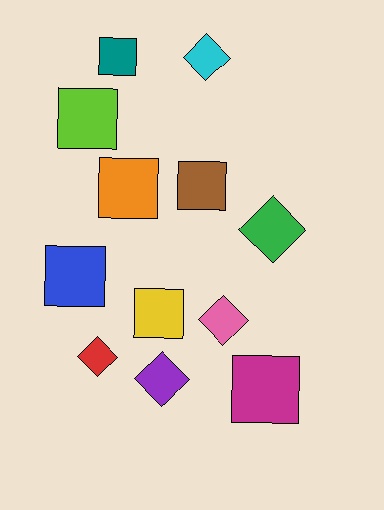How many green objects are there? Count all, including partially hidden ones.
There is 1 green object.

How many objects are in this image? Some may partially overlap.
There are 12 objects.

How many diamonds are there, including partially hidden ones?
There are 5 diamonds.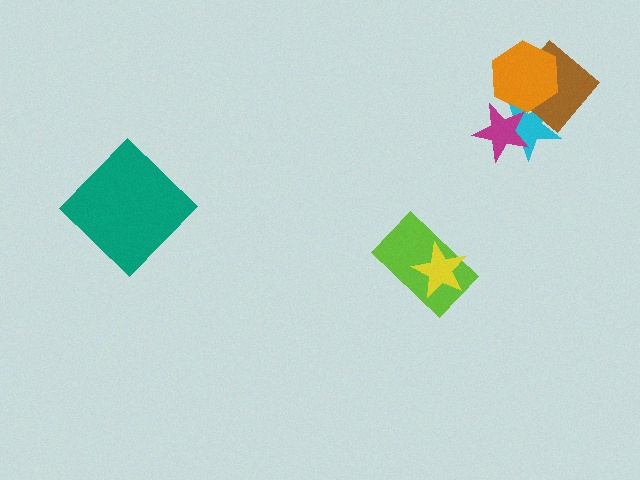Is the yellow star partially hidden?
No, no other shape covers it.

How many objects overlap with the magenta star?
3 objects overlap with the magenta star.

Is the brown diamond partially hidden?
Yes, it is partially covered by another shape.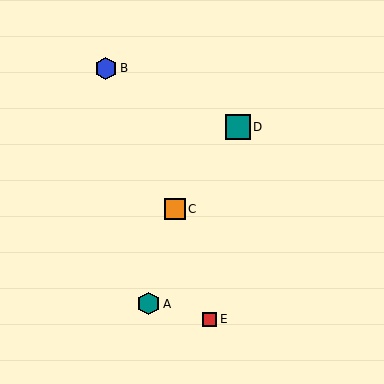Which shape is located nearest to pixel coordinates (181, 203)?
The orange square (labeled C) at (175, 209) is nearest to that location.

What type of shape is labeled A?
Shape A is a teal hexagon.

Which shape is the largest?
The teal square (labeled D) is the largest.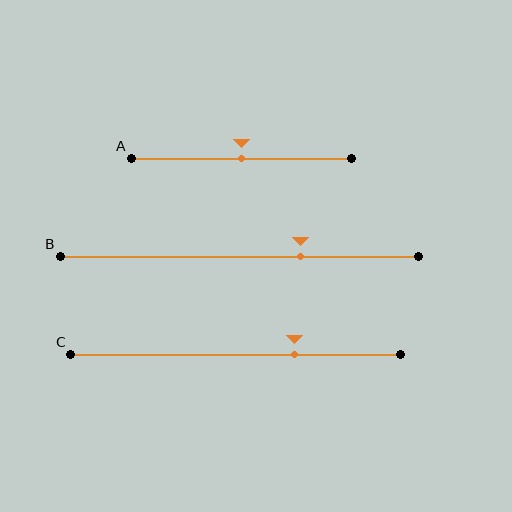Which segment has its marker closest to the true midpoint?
Segment A has its marker closest to the true midpoint.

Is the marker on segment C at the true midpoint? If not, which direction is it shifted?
No, the marker on segment C is shifted to the right by about 18% of the segment length.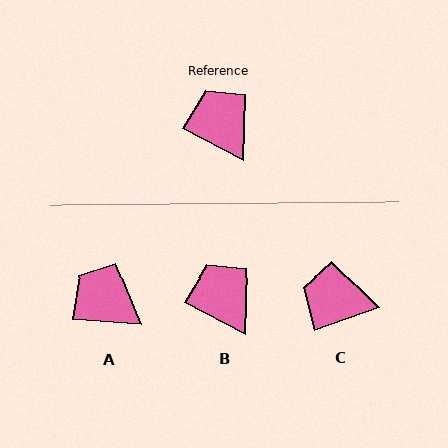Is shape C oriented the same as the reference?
No, it is off by about 47 degrees.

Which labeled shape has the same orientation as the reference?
B.